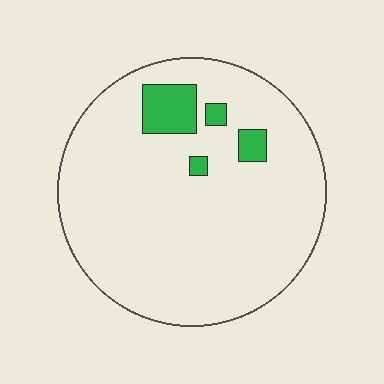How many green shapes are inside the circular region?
4.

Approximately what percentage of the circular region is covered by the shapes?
Approximately 10%.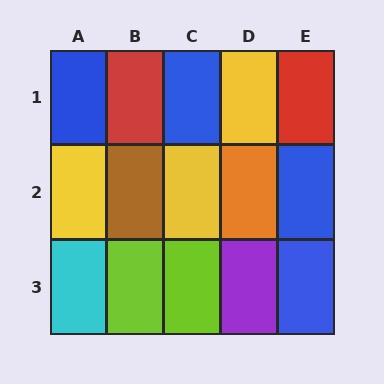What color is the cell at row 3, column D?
Purple.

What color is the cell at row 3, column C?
Lime.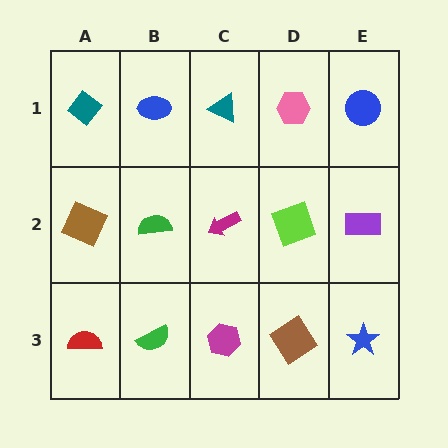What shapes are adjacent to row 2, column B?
A blue ellipse (row 1, column B), a green semicircle (row 3, column B), a brown square (row 2, column A), a magenta arrow (row 2, column C).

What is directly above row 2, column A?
A teal diamond.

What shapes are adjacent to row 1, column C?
A magenta arrow (row 2, column C), a blue ellipse (row 1, column B), a pink hexagon (row 1, column D).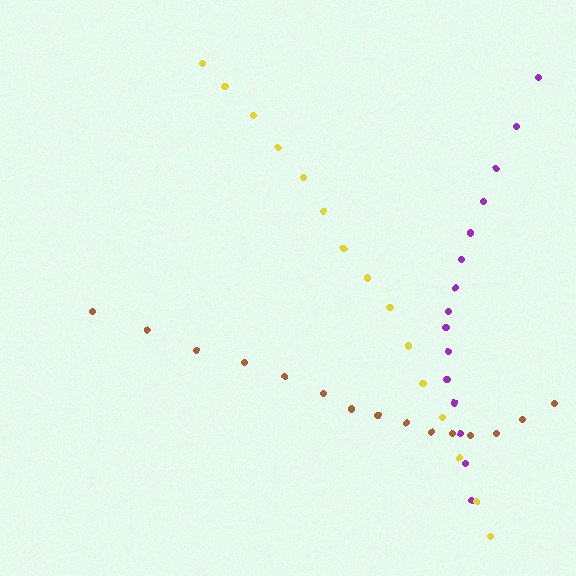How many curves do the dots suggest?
There are 3 distinct paths.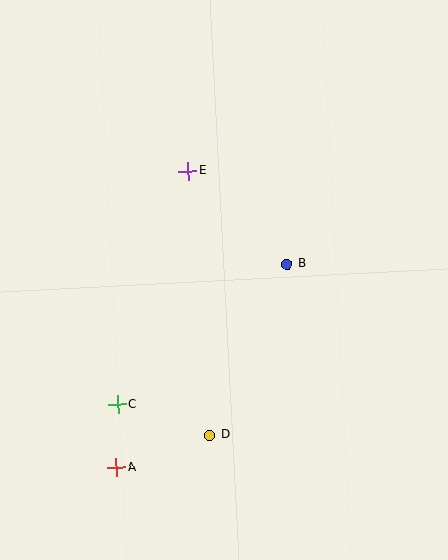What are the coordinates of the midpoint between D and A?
The midpoint between D and A is at (163, 452).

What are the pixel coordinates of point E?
Point E is at (188, 171).